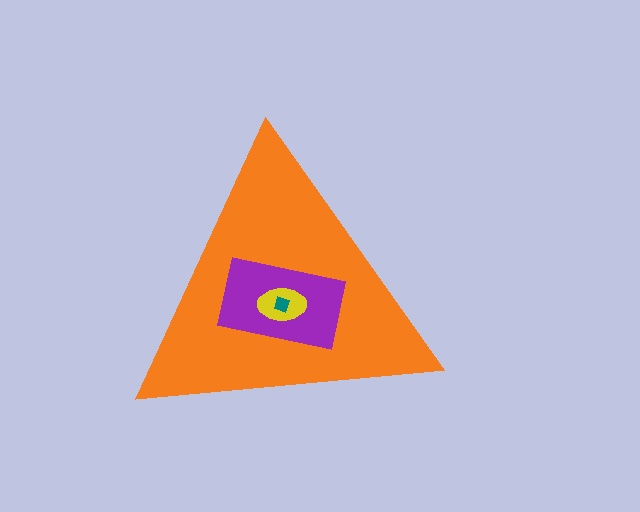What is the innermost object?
The teal square.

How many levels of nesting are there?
4.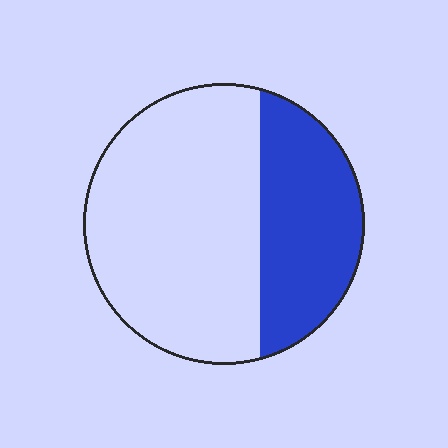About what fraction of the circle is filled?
About one third (1/3).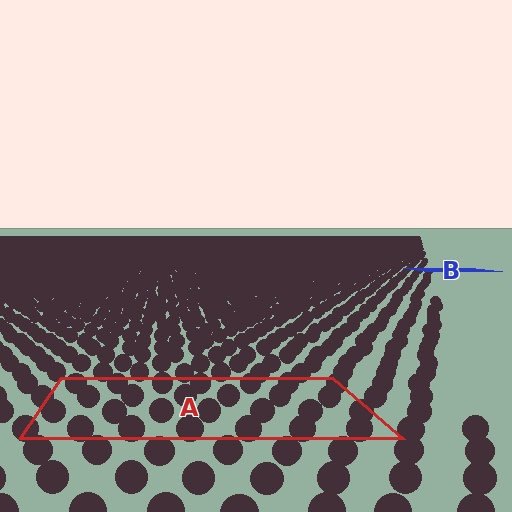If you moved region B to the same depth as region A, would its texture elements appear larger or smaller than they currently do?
They would appear larger. At a closer depth, the same texture elements are projected at a bigger on-screen size.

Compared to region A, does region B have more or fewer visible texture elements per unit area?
Region B has more texture elements per unit area — they are packed more densely because it is farther away.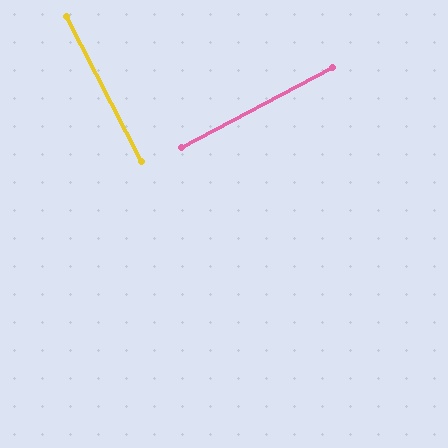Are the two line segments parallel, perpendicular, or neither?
Perpendicular — they meet at approximately 89°.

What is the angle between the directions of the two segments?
Approximately 89 degrees.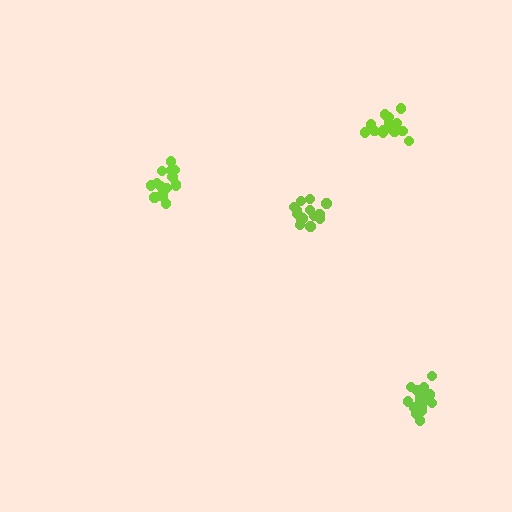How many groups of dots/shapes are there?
There are 4 groups.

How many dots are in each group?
Group 1: 15 dots, Group 2: 19 dots, Group 3: 14 dots, Group 4: 14 dots (62 total).